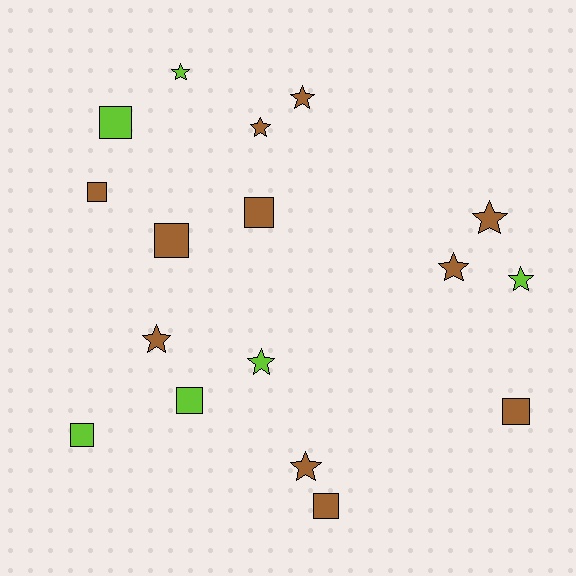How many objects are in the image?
There are 17 objects.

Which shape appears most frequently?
Star, with 9 objects.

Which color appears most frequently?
Brown, with 11 objects.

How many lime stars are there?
There are 3 lime stars.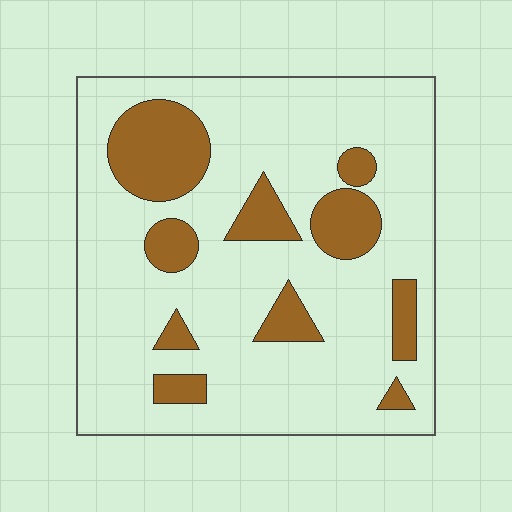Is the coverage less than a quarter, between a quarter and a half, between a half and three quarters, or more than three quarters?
Less than a quarter.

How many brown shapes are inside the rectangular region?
10.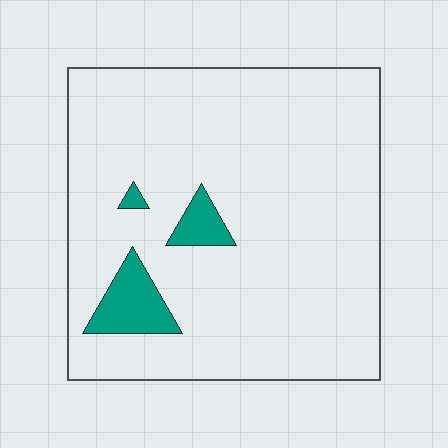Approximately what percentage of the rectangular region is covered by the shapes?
Approximately 5%.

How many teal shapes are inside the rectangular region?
3.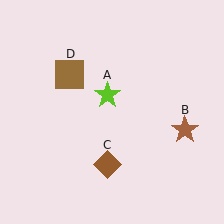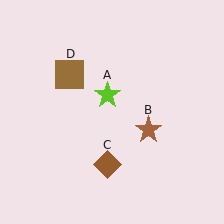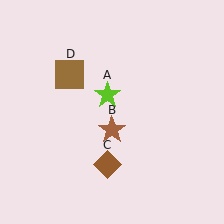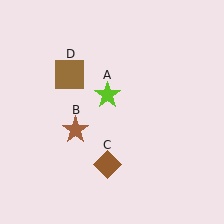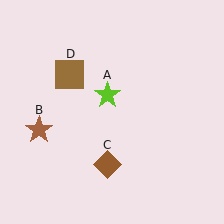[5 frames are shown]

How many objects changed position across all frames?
1 object changed position: brown star (object B).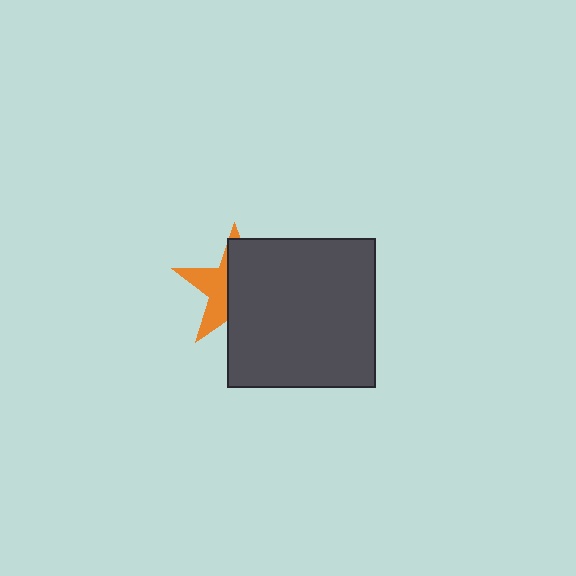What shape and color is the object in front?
The object in front is a dark gray square.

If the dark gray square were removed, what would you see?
You would see the complete orange star.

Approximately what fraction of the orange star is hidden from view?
Roughly 60% of the orange star is hidden behind the dark gray square.